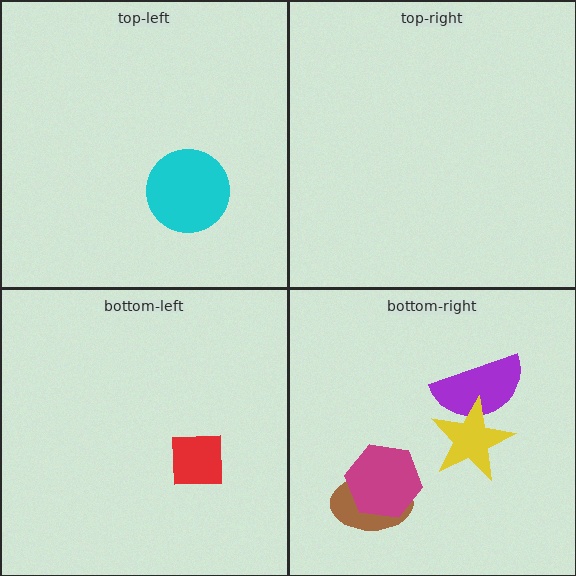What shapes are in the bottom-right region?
The purple semicircle, the brown ellipse, the yellow star, the magenta hexagon.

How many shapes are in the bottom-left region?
1.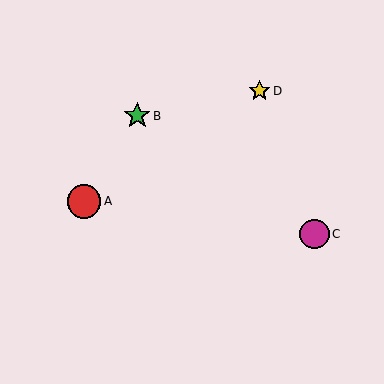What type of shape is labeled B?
Shape B is a green star.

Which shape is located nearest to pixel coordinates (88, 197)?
The red circle (labeled A) at (84, 201) is nearest to that location.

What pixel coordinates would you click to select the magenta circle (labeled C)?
Click at (314, 234) to select the magenta circle C.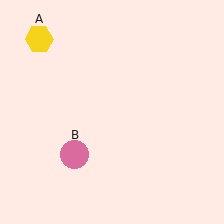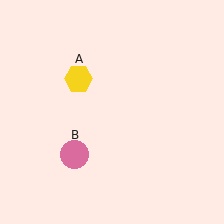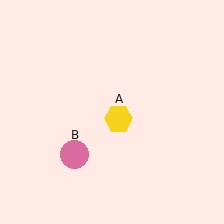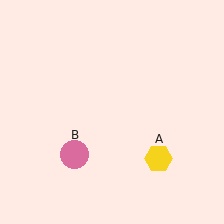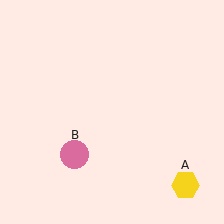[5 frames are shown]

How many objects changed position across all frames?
1 object changed position: yellow hexagon (object A).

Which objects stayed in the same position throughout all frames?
Pink circle (object B) remained stationary.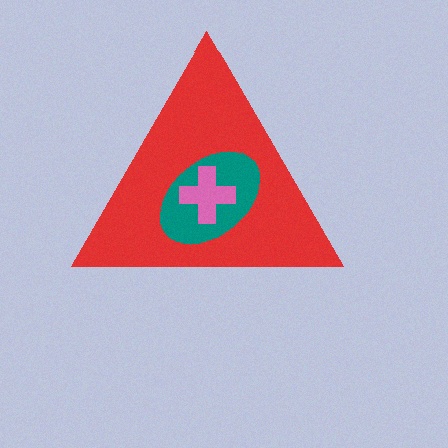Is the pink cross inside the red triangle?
Yes.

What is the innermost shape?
The pink cross.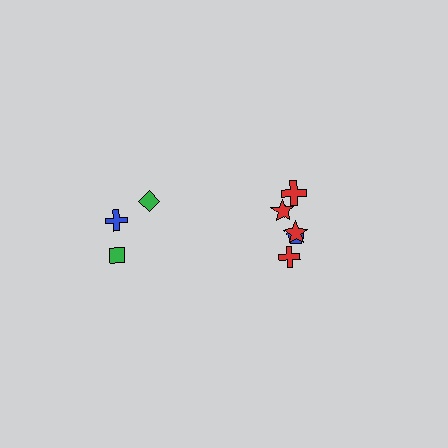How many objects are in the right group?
There are 5 objects.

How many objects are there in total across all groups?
There are 8 objects.